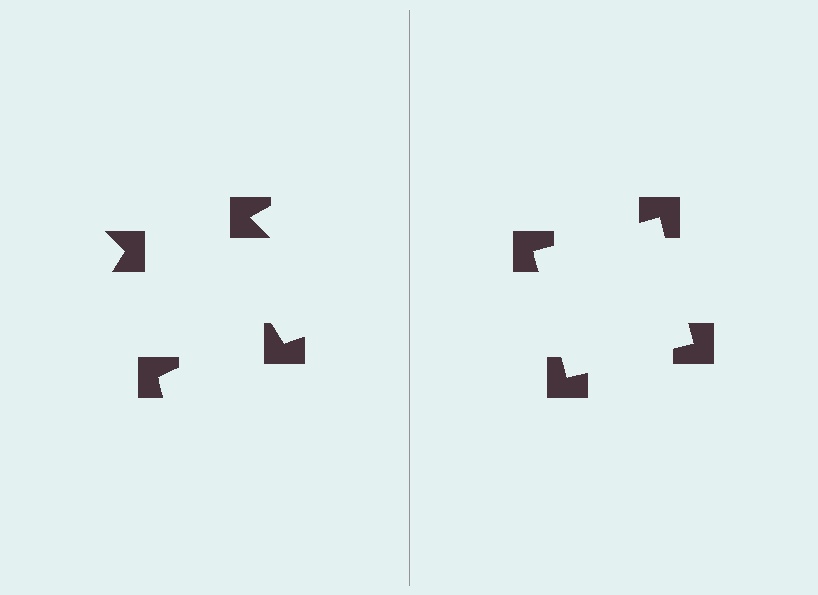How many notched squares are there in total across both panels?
8 — 4 on each side.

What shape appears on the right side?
An illusory square.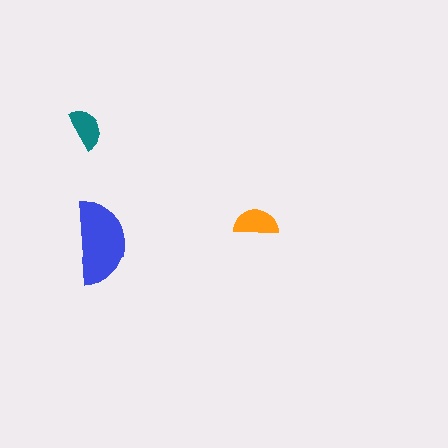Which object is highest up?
The teal semicircle is topmost.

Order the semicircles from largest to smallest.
the blue one, the orange one, the teal one.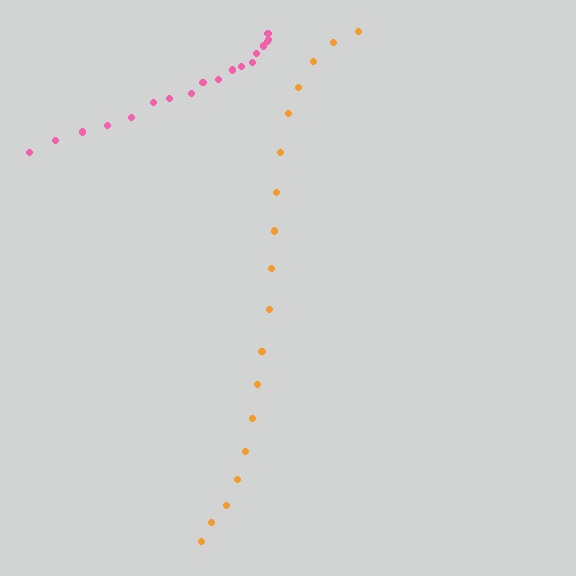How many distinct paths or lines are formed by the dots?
There are 2 distinct paths.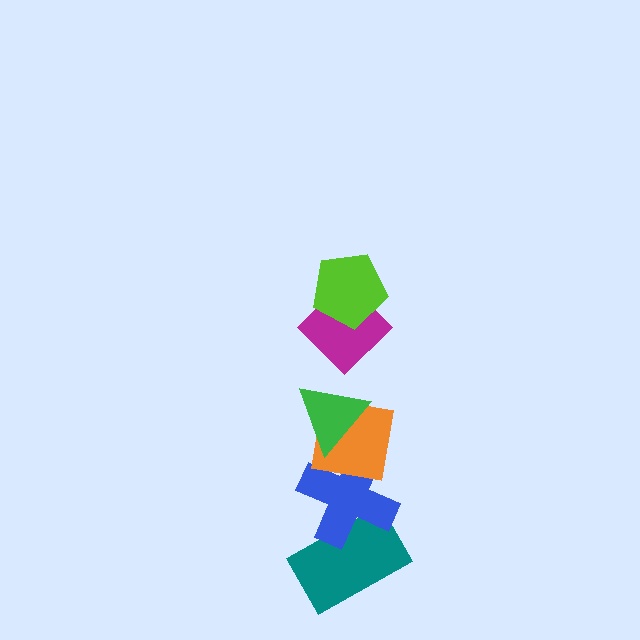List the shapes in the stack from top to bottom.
From top to bottom: the lime pentagon, the magenta diamond, the green triangle, the orange square, the blue cross, the teal rectangle.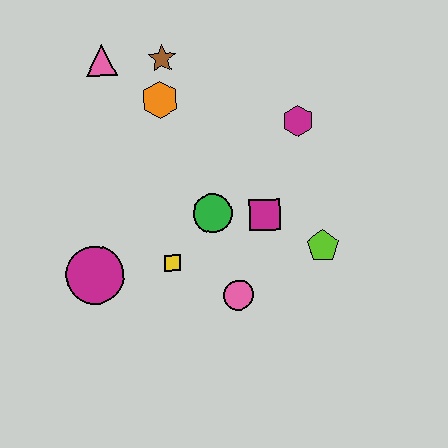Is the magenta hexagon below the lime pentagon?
No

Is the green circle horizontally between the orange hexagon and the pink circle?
Yes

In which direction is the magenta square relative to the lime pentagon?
The magenta square is to the left of the lime pentagon.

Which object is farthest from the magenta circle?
The magenta hexagon is farthest from the magenta circle.